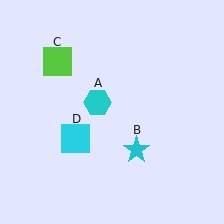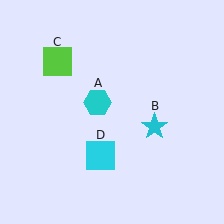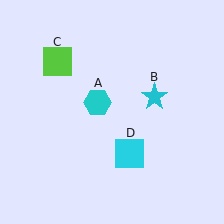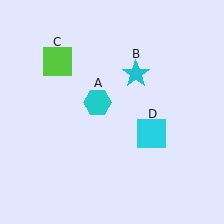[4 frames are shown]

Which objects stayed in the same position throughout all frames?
Cyan hexagon (object A) and lime square (object C) remained stationary.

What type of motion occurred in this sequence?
The cyan star (object B), cyan square (object D) rotated counterclockwise around the center of the scene.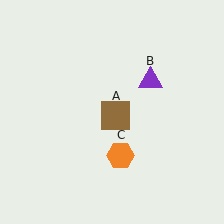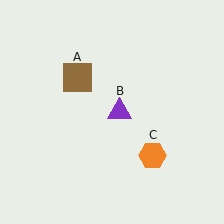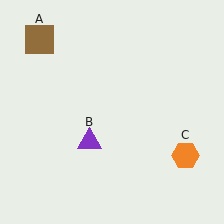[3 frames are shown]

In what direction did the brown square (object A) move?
The brown square (object A) moved up and to the left.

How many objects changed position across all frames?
3 objects changed position: brown square (object A), purple triangle (object B), orange hexagon (object C).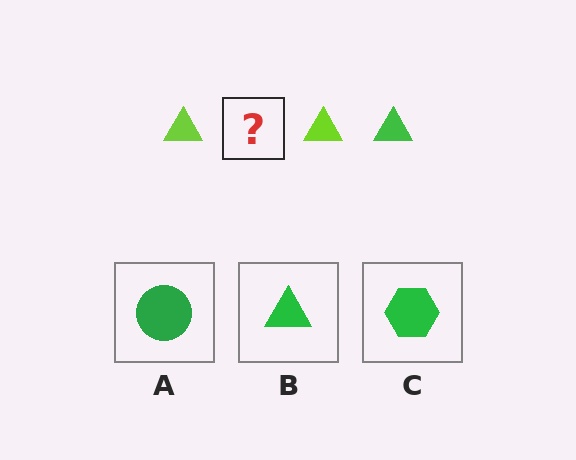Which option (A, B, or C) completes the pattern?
B.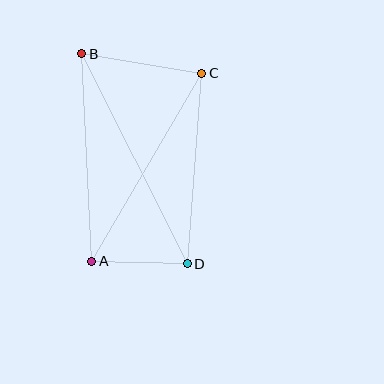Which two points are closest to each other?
Points A and D are closest to each other.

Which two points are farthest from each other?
Points B and D are farthest from each other.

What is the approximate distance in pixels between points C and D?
The distance between C and D is approximately 191 pixels.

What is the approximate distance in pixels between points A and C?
The distance between A and C is approximately 218 pixels.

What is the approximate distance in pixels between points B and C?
The distance between B and C is approximately 122 pixels.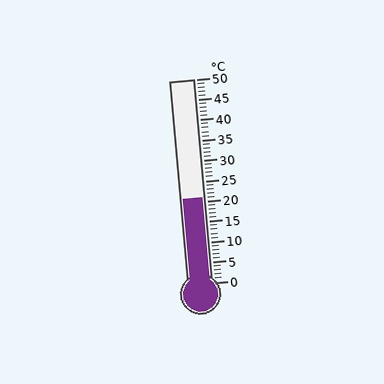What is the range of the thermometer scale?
The thermometer scale ranges from 0°C to 50°C.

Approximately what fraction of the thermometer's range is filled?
The thermometer is filled to approximately 40% of its range.